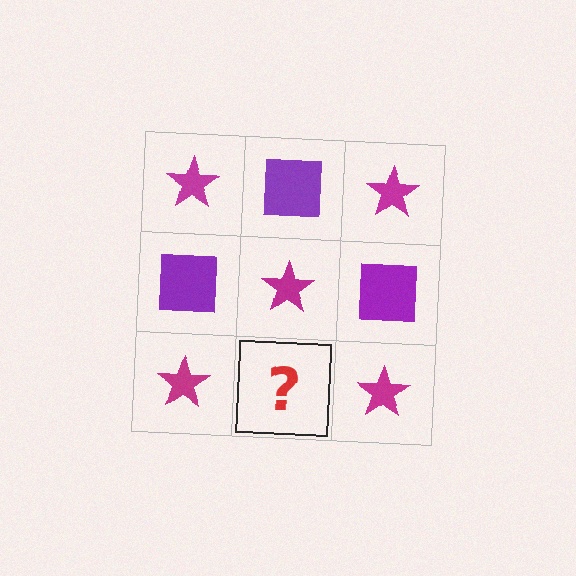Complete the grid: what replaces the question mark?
The question mark should be replaced with a purple square.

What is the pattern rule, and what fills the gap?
The rule is that it alternates magenta star and purple square in a checkerboard pattern. The gap should be filled with a purple square.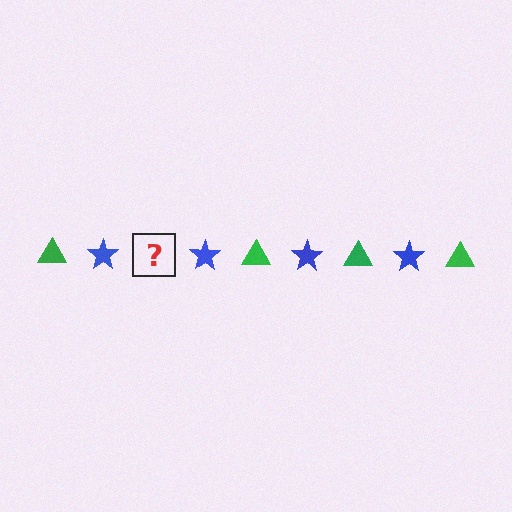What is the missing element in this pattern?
The missing element is a green triangle.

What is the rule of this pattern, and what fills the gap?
The rule is that the pattern alternates between green triangle and blue star. The gap should be filled with a green triangle.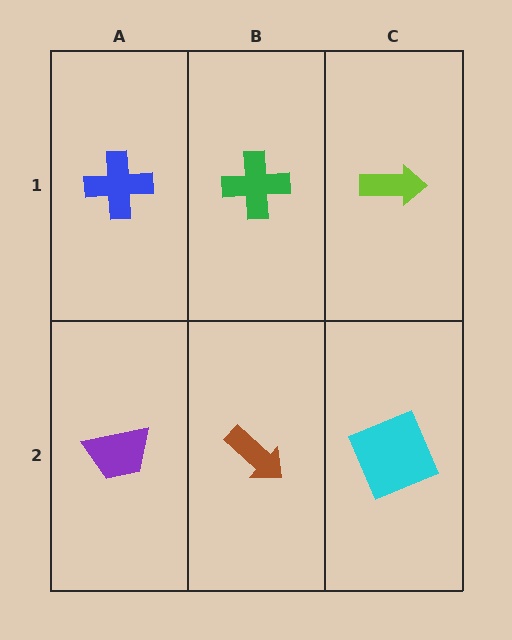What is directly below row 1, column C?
A cyan square.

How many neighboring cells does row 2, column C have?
2.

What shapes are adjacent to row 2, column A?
A blue cross (row 1, column A), a brown arrow (row 2, column B).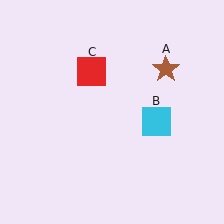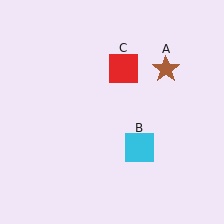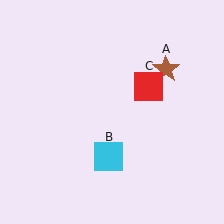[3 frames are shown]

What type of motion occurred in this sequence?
The cyan square (object B), red square (object C) rotated clockwise around the center of the scene.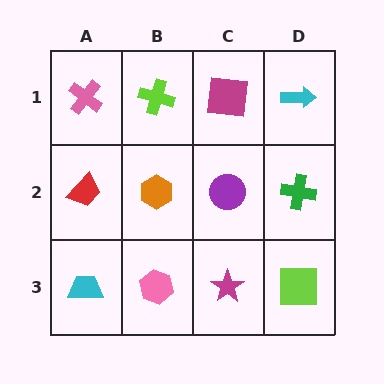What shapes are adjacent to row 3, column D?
A green cross (row 2, column D), a magenta star (row 3, column C).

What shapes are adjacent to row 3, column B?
An orange hexagon (row 2, column B), a cyan trapezoid (row 3, column A), a magenta star (row 3, column C).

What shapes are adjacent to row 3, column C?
A purple circle (row 2, column C), a pink hexagon (row 3, column B), a lime square (row 3, column D).